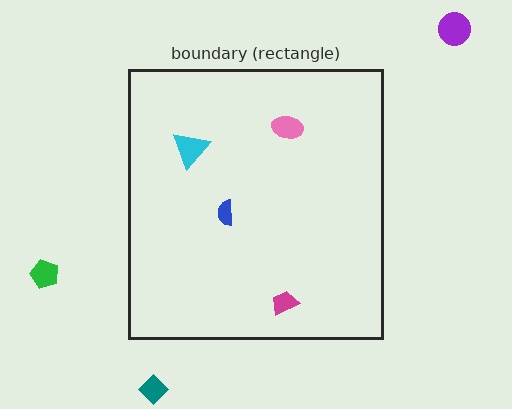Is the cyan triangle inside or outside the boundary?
Inside.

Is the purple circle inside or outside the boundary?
Outside.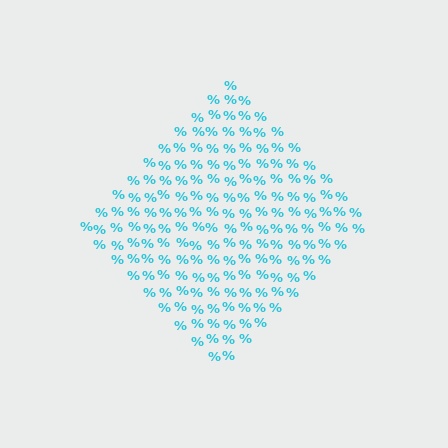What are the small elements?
The small elements are percent signs.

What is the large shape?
The large shape is a diamond.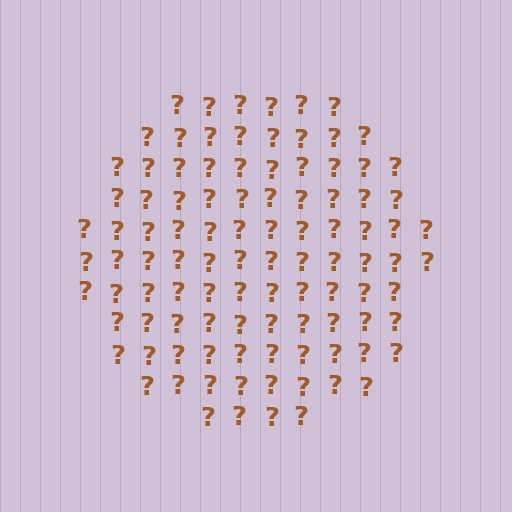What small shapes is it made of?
It is made of small question marks.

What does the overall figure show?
The overall figure shows a circle.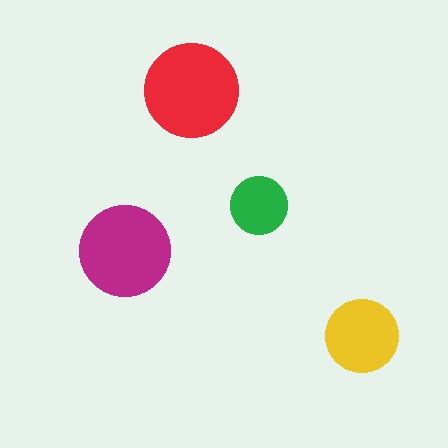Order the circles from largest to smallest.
the red one, the magenta one, the yellow one, the green one.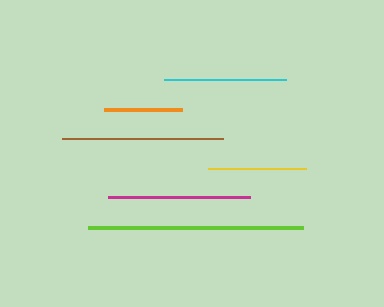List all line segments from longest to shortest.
From longest to shortest: lime, brown, magenta, cyan, yellow, orange.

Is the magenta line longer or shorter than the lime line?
The lime line is longer than the magenta line.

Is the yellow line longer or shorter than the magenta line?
The magenta line is longer than the yellow line.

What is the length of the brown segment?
The brown segment is approximately 160 pixels long.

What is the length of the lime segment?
The lime segment is approximately 215 pixels long.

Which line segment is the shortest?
The orange line is the shortest at approximately 78 pixels.